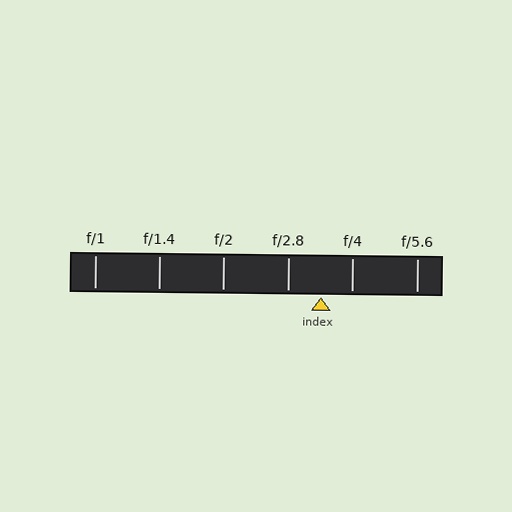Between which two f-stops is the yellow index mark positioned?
The index mark is between f/2.8 and f/4.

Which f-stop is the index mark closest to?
The index mark is closest to f/4.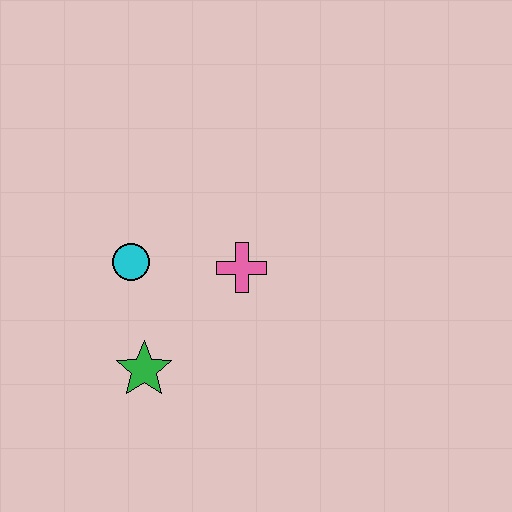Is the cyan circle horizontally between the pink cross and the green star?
No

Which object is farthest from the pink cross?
The green star is farthest from the pink cross.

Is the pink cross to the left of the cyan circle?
No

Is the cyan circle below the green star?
No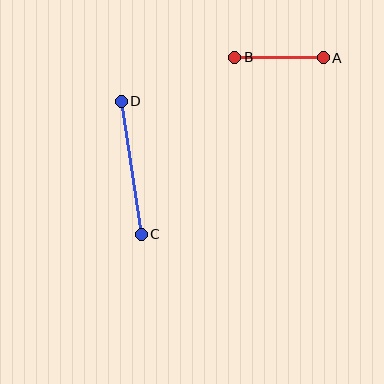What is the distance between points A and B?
The distance is approximately 88 pixels.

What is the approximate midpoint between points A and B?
The midpoint is at approximately (279, 58) pixels.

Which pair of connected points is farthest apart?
Points C and D are farthest apart.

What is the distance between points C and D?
The distance is approximately 134 pixels.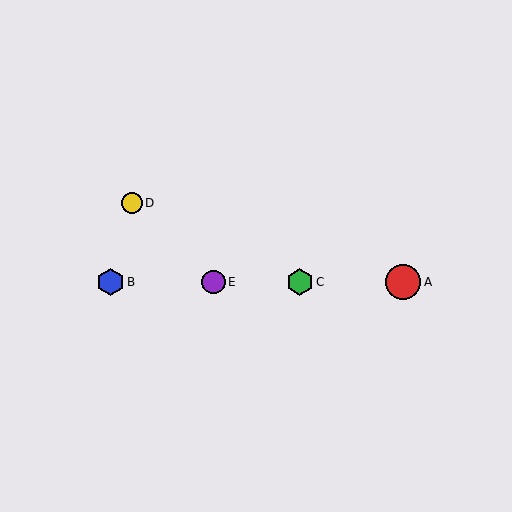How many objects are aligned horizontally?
4 objects (A, B, C, E) are aligned horizontally.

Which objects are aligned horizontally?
Objects A, B, C, E are aligned horizontally.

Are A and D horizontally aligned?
No, A is at y≈282 and D is at y≈203.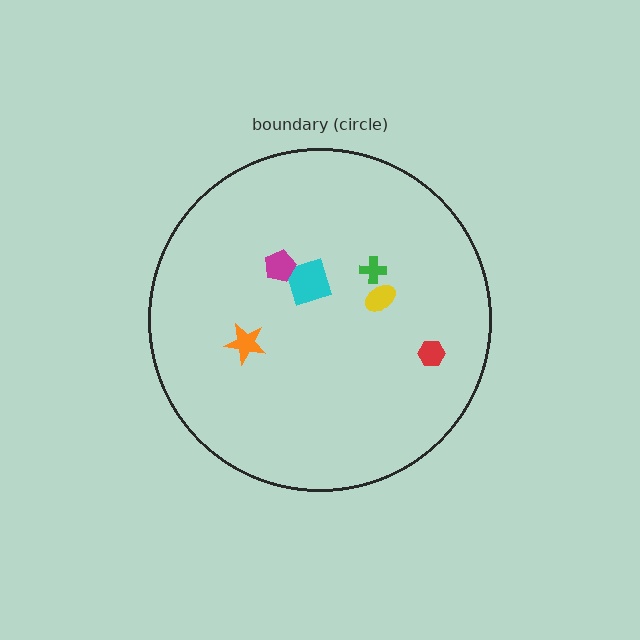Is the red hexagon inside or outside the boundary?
Inside.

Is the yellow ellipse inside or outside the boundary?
Inside.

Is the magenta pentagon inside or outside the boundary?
Inside.